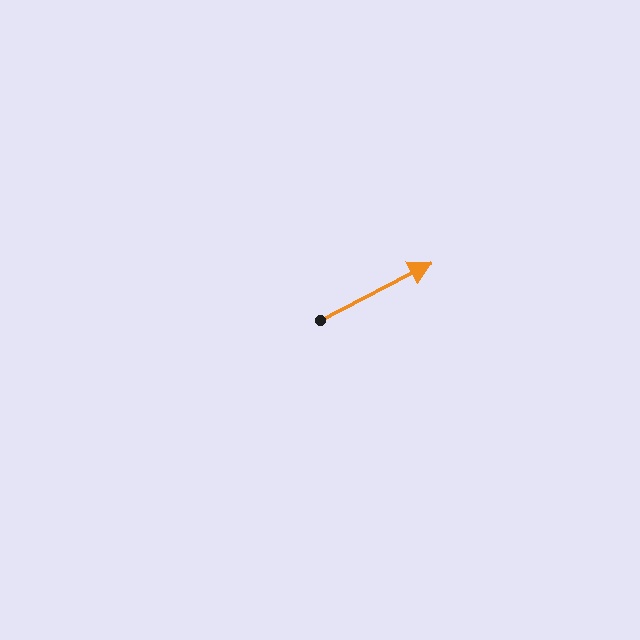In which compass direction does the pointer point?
Northeast.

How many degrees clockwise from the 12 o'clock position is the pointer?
Approximately 63 degrees.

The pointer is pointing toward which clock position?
Roughly 2 o'clock.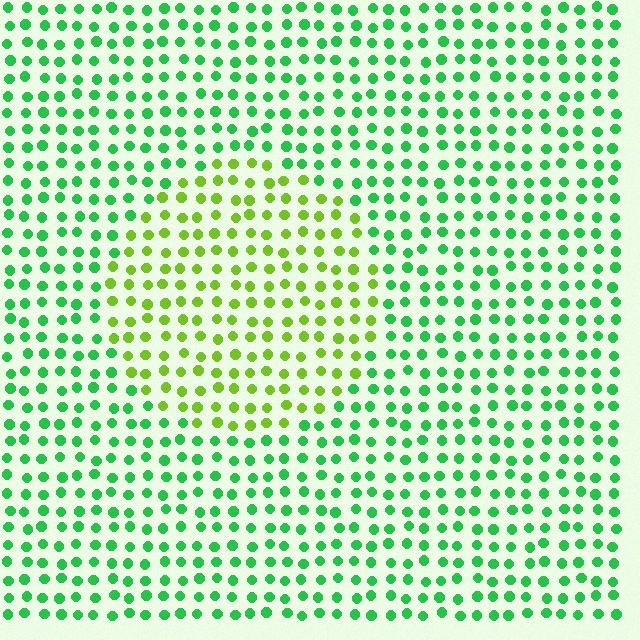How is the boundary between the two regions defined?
The boundary is defined purely by a slight shift in hue (about 44 degrees). Spacing, size, and orientation are identical on both sides.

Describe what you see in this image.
The image is filled with small green elements in a uniform arrangement. A circle-shaped region is visible where the elements are tinted to a slightly different hue, forming a subtle color boundary.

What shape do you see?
I see a circle.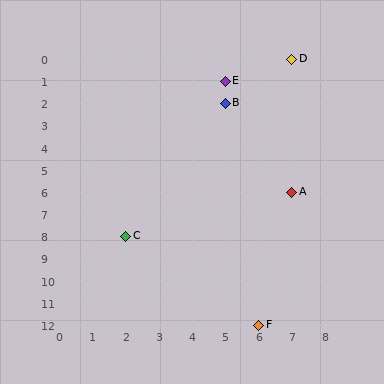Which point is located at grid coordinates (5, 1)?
Point E is at (5, 1).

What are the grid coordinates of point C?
Point C is at grid coordinates (2, 8).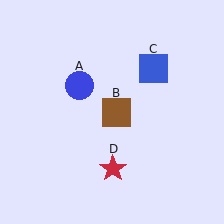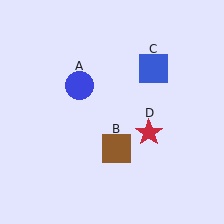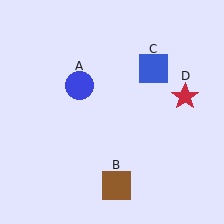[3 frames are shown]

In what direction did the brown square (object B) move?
The brown square (object B) moved down.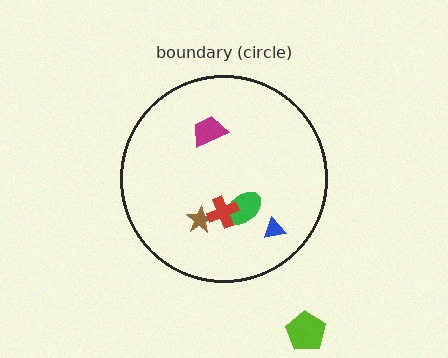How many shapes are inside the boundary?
5 inside, 1 outside.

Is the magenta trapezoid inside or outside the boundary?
Inside.